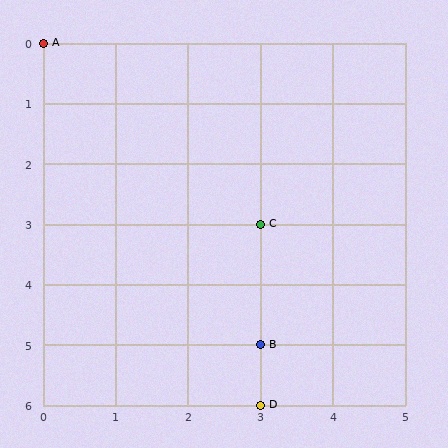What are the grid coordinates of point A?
Point A is at grid coordinates (0, 0).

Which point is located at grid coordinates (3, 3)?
Point C is at (3, 3).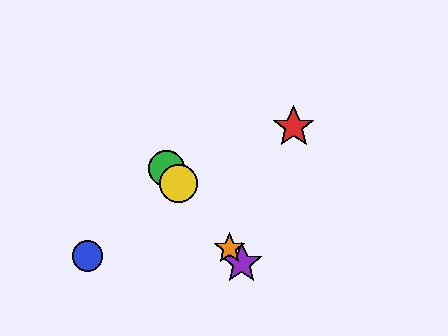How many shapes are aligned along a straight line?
4 shapes (the green circle, the yellow circle, the purple star, the orange star) are aligned along a straight line.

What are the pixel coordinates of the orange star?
The orange star is at (230, 248).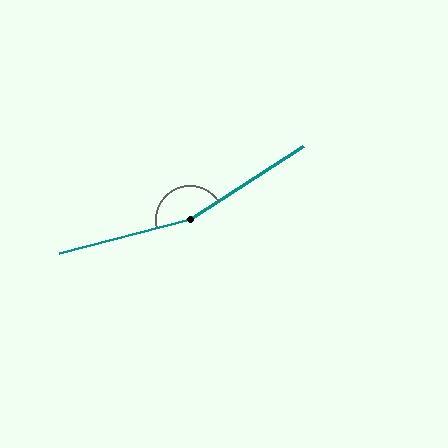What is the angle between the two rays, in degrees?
Approximately 162 degrees.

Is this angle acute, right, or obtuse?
It is obtuse.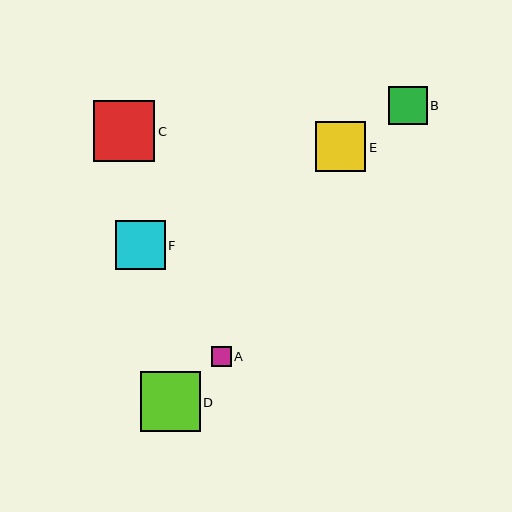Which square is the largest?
Square C is the largest with a size of approximately 61 pixels.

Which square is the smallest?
Square A is the smallest with a size of approximately 20 pixels.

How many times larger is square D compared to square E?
Square D is approximately 1.2 times the size of square E.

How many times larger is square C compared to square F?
Square C is approximately 1.2 times the size of square F.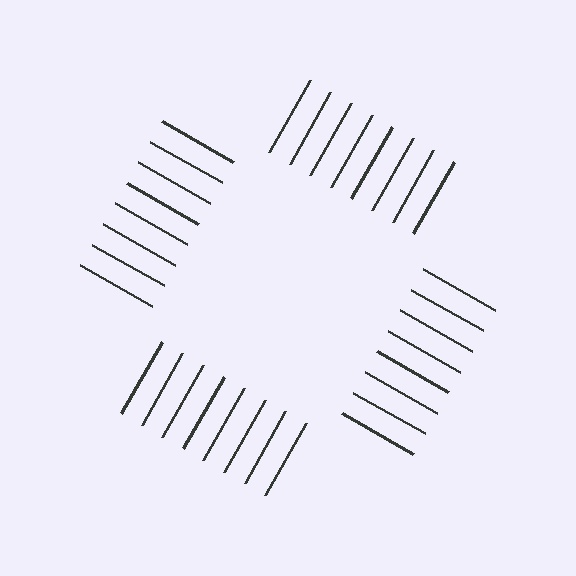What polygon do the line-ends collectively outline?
An illusory square — the line segments terminate on its edges but no continuous stroke is drawn.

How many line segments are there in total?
32 — 8 along each of the 4 edges.